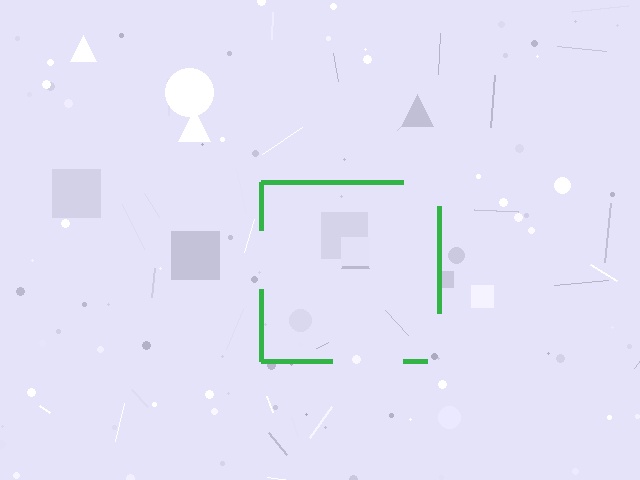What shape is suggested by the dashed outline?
The dashed outline suggests a square.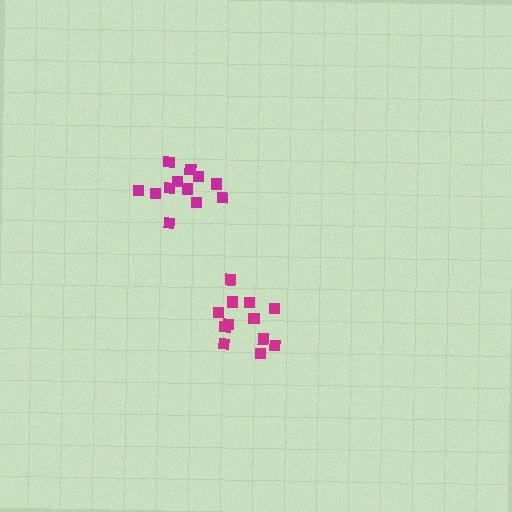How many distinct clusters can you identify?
There are 2 distinct clusters.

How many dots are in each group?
Group 1: 12 dots, Group 2: 13 dots (25 total).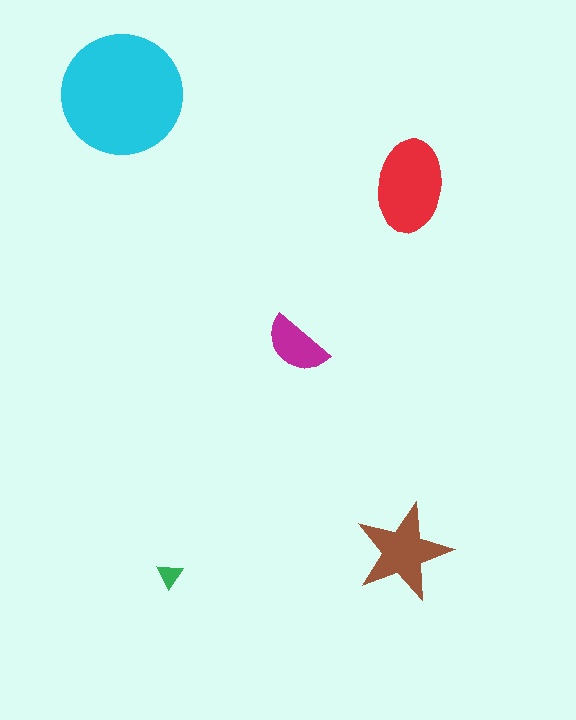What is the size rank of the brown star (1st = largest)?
3rd.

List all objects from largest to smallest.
The cyan circle, the red ellipse, the brown star, the magenta semicircle, the green triangle.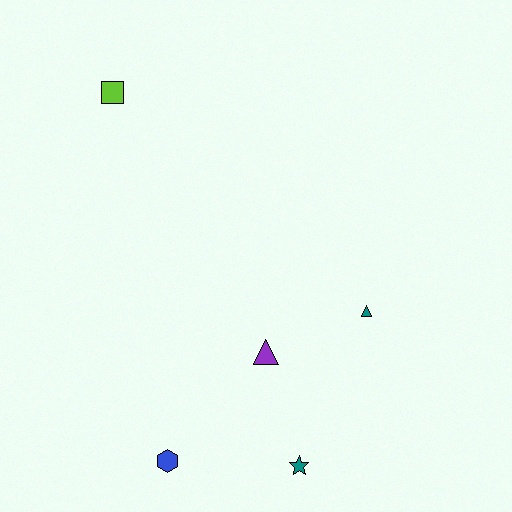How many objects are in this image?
There are 5 objects.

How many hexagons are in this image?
There is 1 hexagon.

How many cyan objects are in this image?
There are no cyan objects.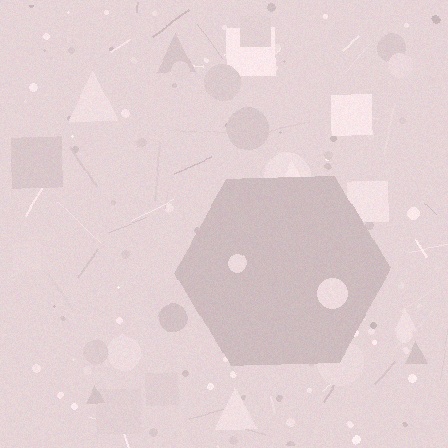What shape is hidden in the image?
A hexagon is hidden in the image.